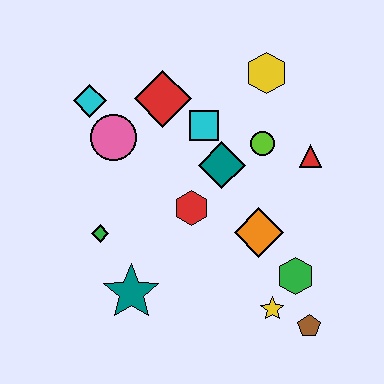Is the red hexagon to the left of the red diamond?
No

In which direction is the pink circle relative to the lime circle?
The pink circle is to the left of the lime circle.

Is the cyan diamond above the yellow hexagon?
No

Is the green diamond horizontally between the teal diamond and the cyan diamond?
Yes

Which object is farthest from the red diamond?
The brown pentagon is farthest from the red diamond.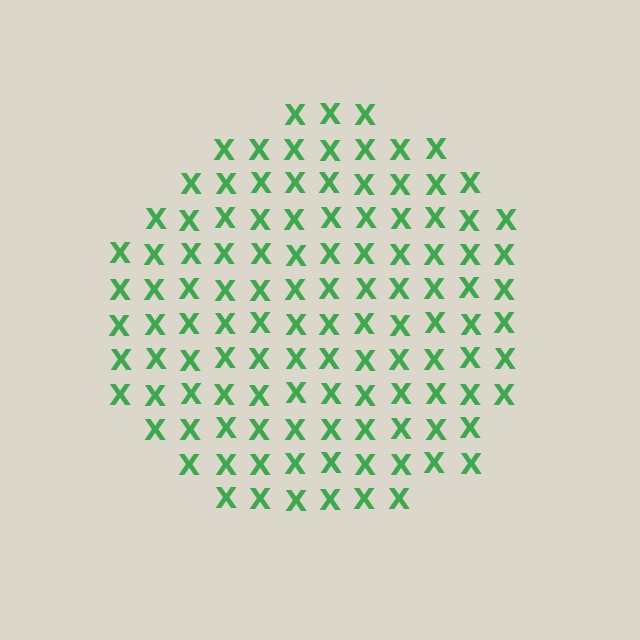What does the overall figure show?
The overall figure shows a circle.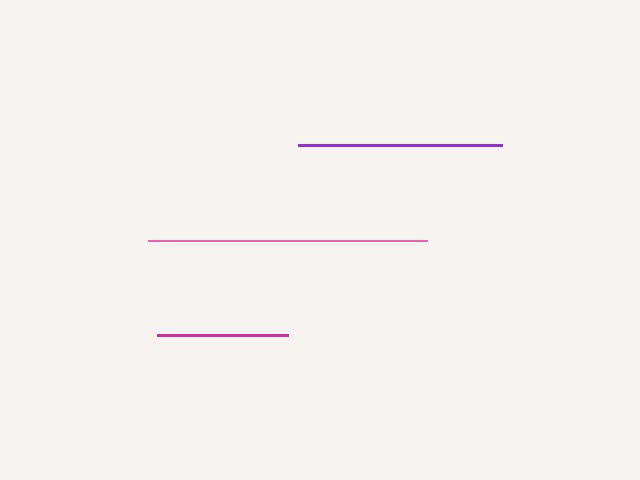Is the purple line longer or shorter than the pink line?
The pink line is longer than the purple line.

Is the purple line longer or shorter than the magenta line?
The purple line is longer than the magenta line.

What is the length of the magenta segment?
The magenta segment is approximately 131 pixels long.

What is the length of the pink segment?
The pink segment is approximately 279 pixels long.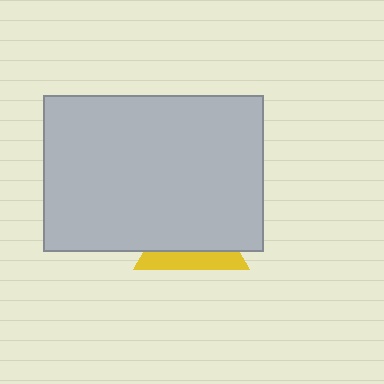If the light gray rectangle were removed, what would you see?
You would see the complete yellow triangle.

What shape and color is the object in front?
The object in front is a light gray rectangle.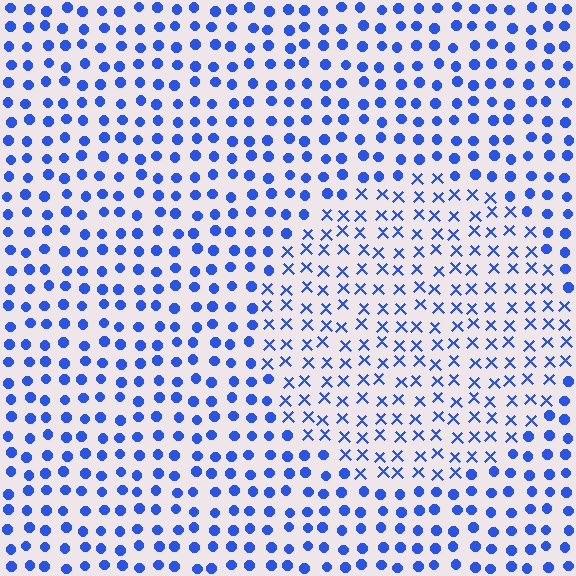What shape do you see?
I see a circle.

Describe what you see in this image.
The image is filled with small blue elements arranged in a uniform grid. A circle-shaped region contains X marks, while the surrounding area contains circles. The boundary is defined purely by the change in element shape.